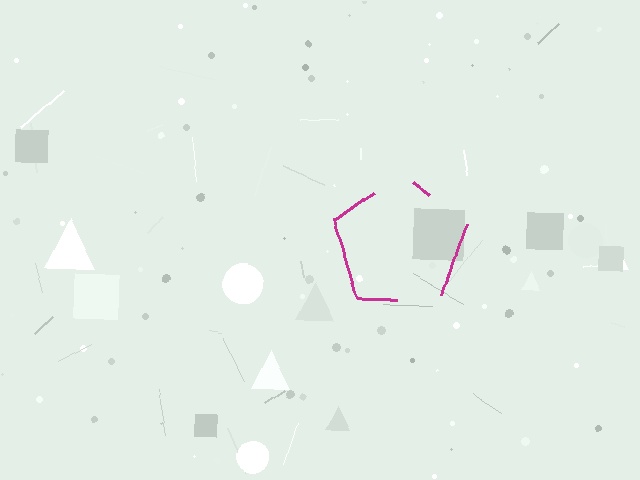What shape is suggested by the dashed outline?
The dashed outline suggests a pentagon.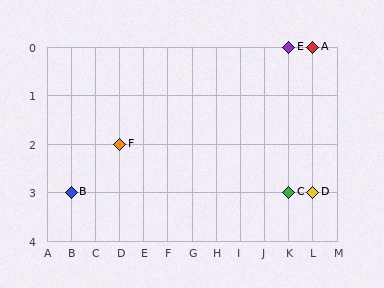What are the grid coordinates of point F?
Point F is at grid coordinates (D, 2).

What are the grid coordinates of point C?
Point C is at grid coordinates (K, 3).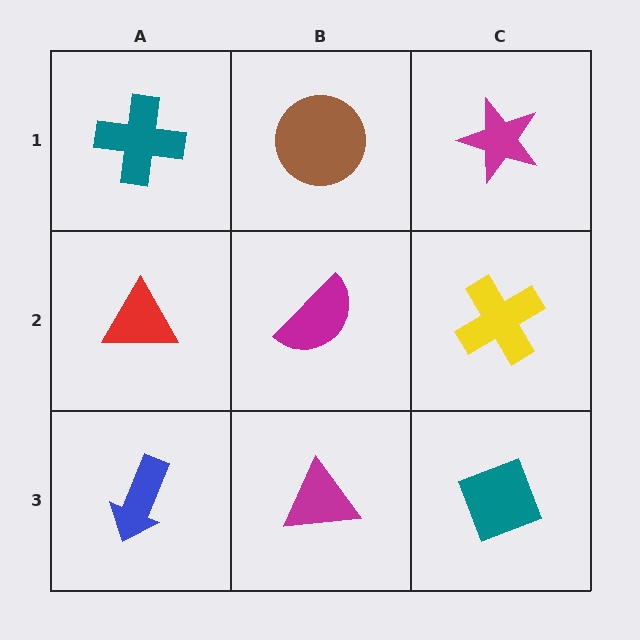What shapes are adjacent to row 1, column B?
A magenta semicircle (row 2, column B), a teal cross (row 1, column A), a magenta star (row 1, column C).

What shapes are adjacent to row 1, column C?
A yellow cross (row 2, column C), a brown circle (row 1, column B).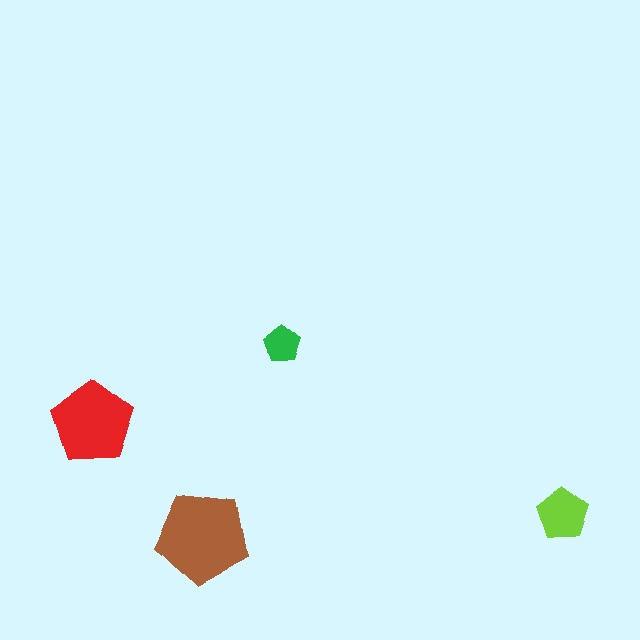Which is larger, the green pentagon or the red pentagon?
The red one.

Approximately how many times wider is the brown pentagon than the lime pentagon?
About 2 times wider.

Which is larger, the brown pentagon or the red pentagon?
The brown one.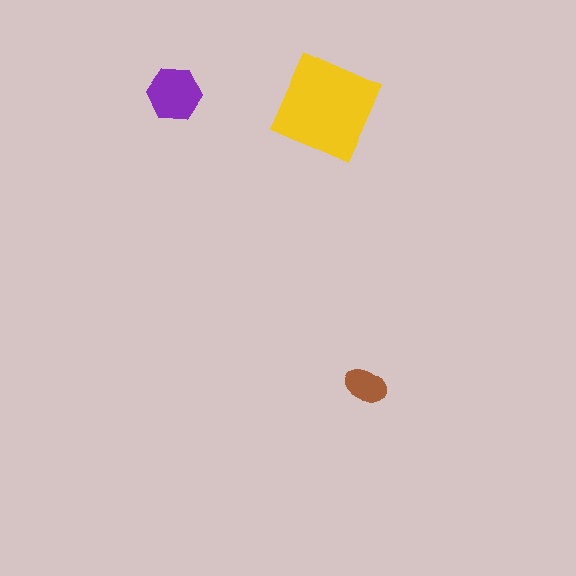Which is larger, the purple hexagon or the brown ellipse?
The purple hexagon.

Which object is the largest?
The yellow square.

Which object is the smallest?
The brown ellipse.